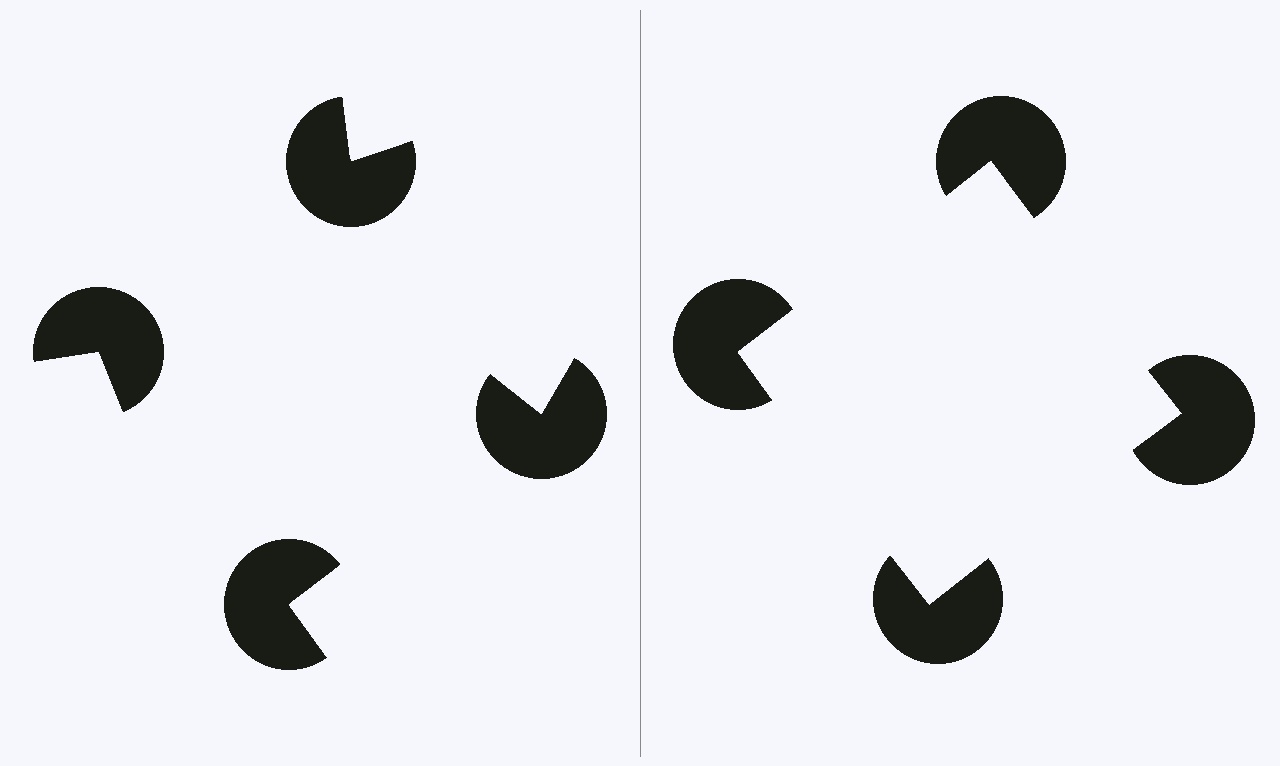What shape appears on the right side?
An illusory square.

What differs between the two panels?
The pac-man discs are positioned identically on both sides; only the wedge orientations differ. On the right they align to a square; on the left they are misaligned.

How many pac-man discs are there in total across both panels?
8 — 4 on each side.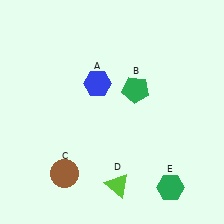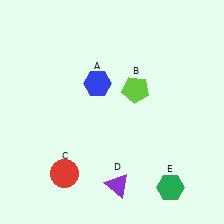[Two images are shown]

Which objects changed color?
B changed from green to lime. C changed from brown to red. D changed from lime to purple.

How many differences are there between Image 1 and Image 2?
There are 3 differences between the two images.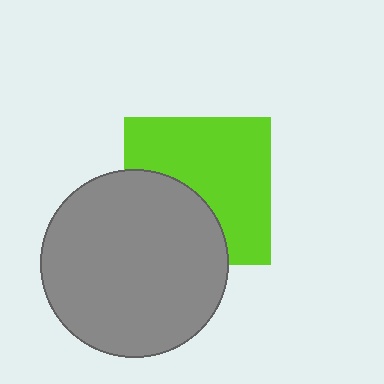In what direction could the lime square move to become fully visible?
The lime square could move toward the upper-right. That would shift it out from behind the gray circle entirely.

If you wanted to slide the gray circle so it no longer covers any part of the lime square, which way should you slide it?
Slide it toward the lower-left — that is the most direct way to separate the two shapes.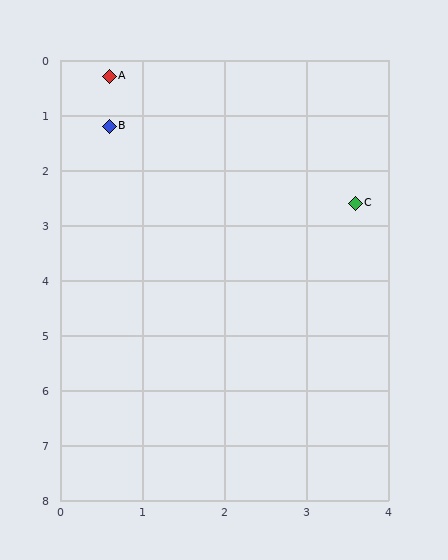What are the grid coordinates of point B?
Point B is at approximately (0.6, 1.2).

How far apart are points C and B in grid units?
Points C and B are about 3.3 grid units apart.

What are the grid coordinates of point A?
Point A is at approximately (0.6, 0.3).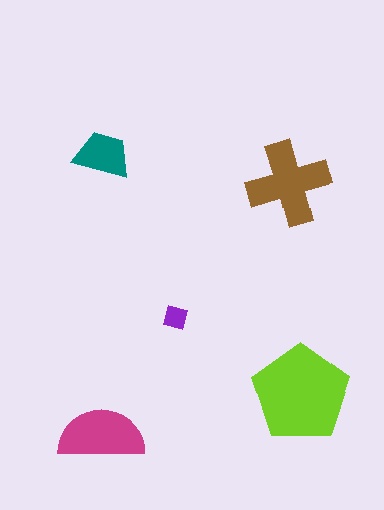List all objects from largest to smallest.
The lime pentagon, the brown cross, the magenta semicircle, the teal trapezoid, the purple diamond.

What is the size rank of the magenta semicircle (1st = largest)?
3rd.